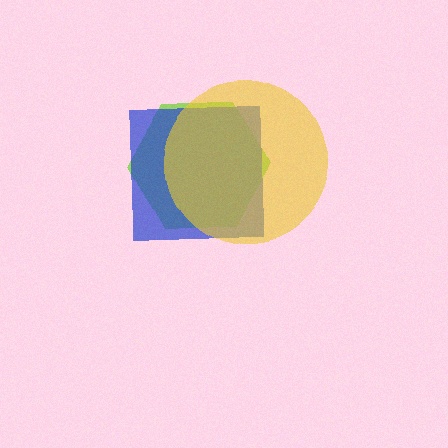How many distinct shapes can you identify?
There are 3 distinct shapes: a lime hexagon, a blue square, a yellow circle.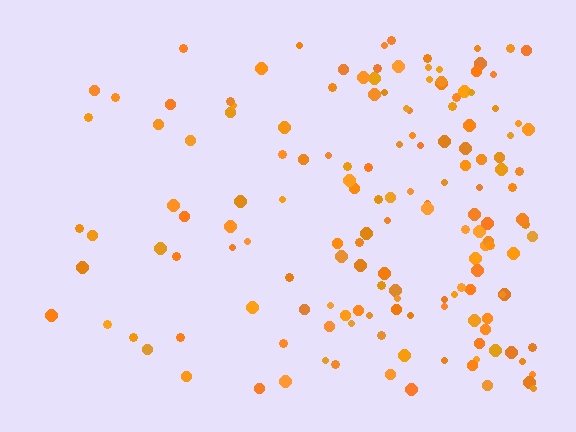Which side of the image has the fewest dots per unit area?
The left.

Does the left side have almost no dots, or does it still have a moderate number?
Still a moderate number, just noticeably fewer than the right.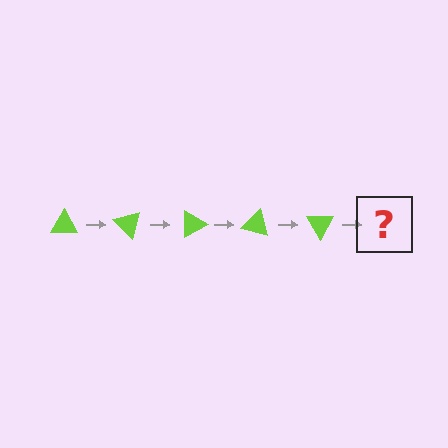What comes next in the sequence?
The next element should be a lime triangle rotated 225 degrees.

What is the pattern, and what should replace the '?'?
The pattern is that the triangle rotates 45 degrees each step. The '?' should be a lime triangle rotated 225 degrees.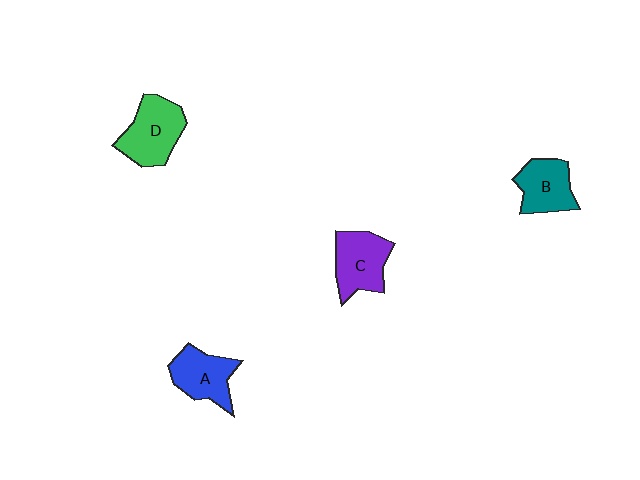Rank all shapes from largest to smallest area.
From largest to smallest: D (green), C (purple), A (blue), B (teal).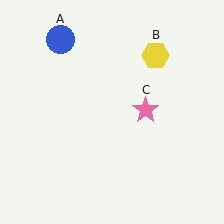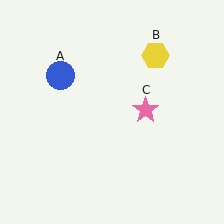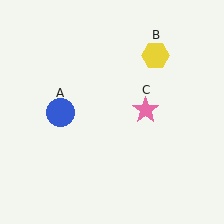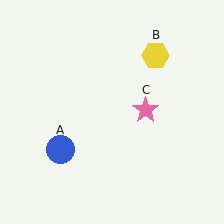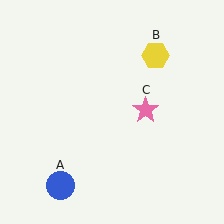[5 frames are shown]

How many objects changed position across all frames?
1 object changed position: blue circle (object A).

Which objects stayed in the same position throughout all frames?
Yellow hexagon (object B) and pink star (object C) remained stationary.